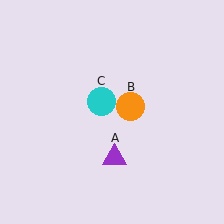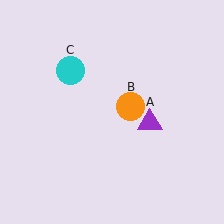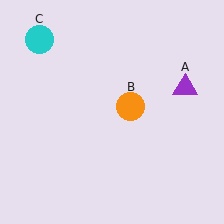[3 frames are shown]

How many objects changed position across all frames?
2 objects changed position: purple triangle (object A), cyan circle (object C).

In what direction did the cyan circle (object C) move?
The cyan circle (object C) moved up and to the left.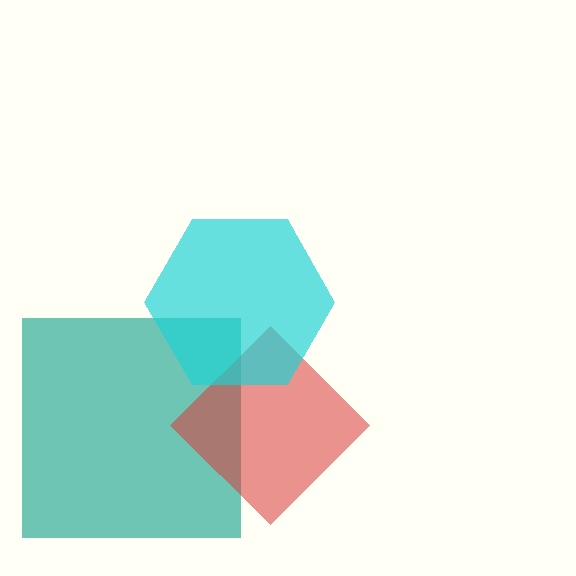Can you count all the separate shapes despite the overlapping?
Yes, there are 3 separate shapes.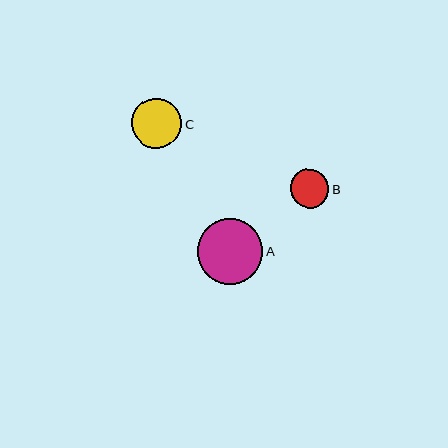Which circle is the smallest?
Circle B is the smallest with a size of approximately 38 pixels.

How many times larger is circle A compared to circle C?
Circle A is approximately 1.3 times the size of circle C.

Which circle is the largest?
Circle A is the largest with a size of approximately 65 pixels.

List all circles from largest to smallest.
From largest to smallest: A, C, B.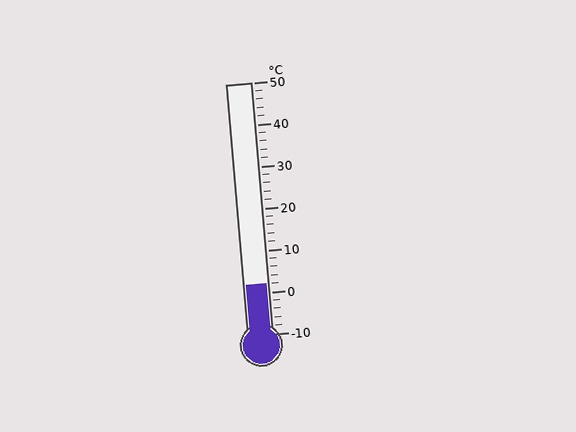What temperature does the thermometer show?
The thermometer shows approximately 2°C.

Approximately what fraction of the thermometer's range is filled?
The thermometer is filled to approximately 20% of its range.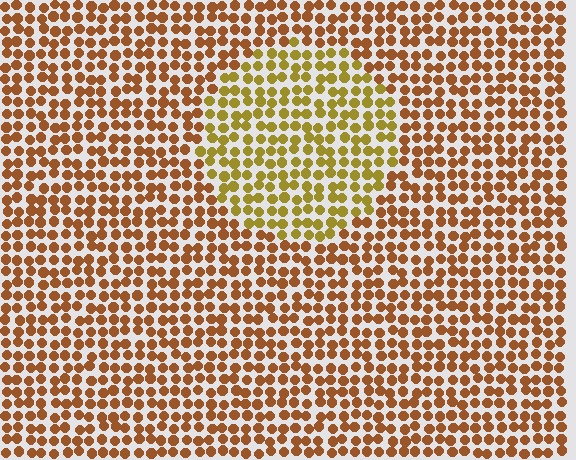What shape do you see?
I see a circle.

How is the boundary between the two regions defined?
The boundary is defined purely by a slight shift in hue (about 31 degrees). Spacing, size, and orientation are identical on both sides.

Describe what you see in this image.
The image is filled with small brown elements in a uniform arrangement. A circle-shaped region is visible where the elements are tinted to a slightly different hue, forming a subtle color boundary.